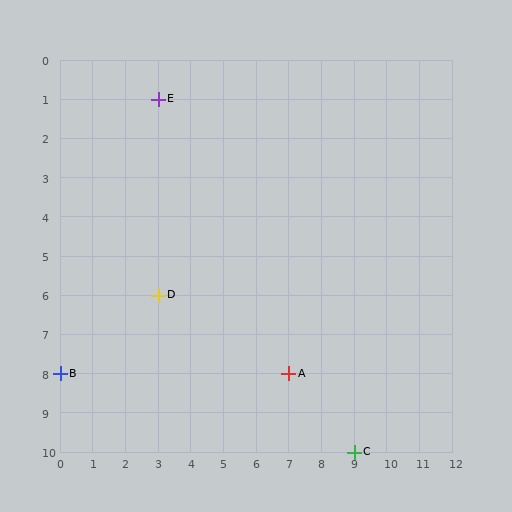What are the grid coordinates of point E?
Point E is at grid coordinates (3, 1).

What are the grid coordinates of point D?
Point D is at grid coordinates (3, 6).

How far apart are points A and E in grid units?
Points A and E are 4 columns and 7 rows apart (about 8.1 grid units diagonally).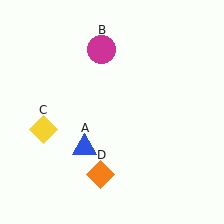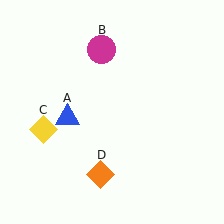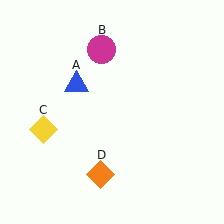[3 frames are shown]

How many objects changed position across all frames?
1 object changed position: blue triangle (object A).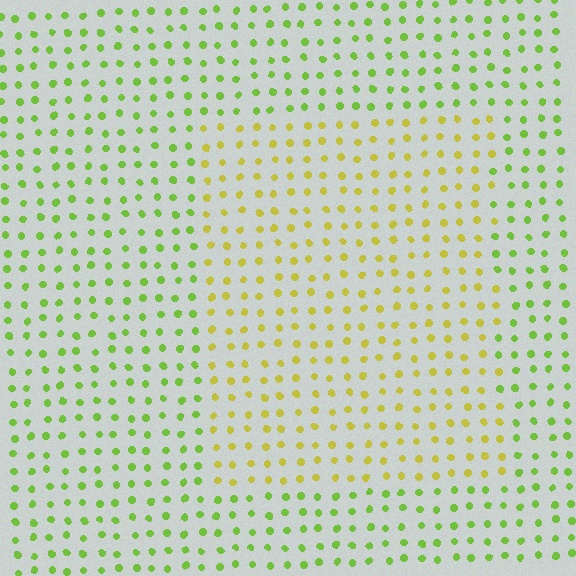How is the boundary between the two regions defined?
The boundary is defined purely by a slight shift in hue (about 37 degrees). Spacing, size, and orientation are identical on both sides.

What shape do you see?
I see a rectangle.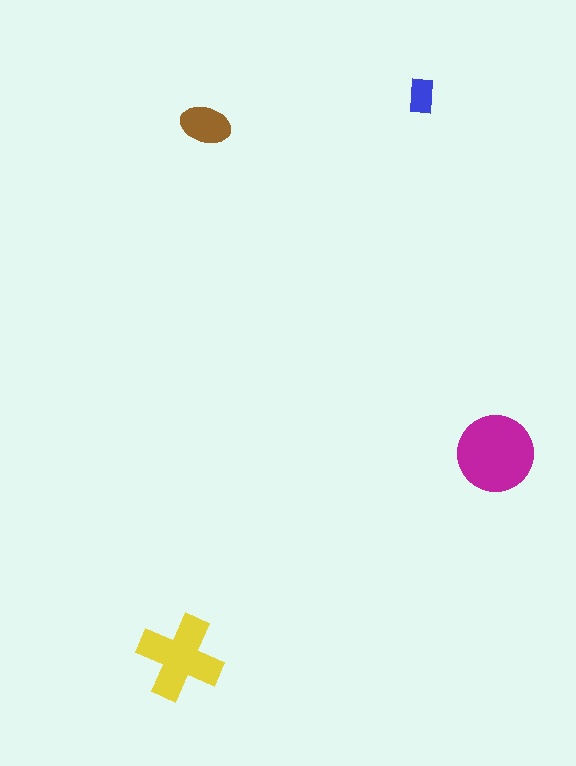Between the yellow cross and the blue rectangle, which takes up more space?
The yellow cross.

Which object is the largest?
The magenta circle.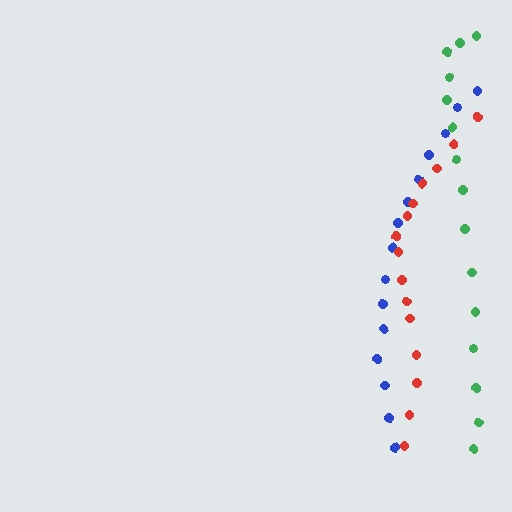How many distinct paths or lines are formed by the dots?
There are 3 distinct paths.